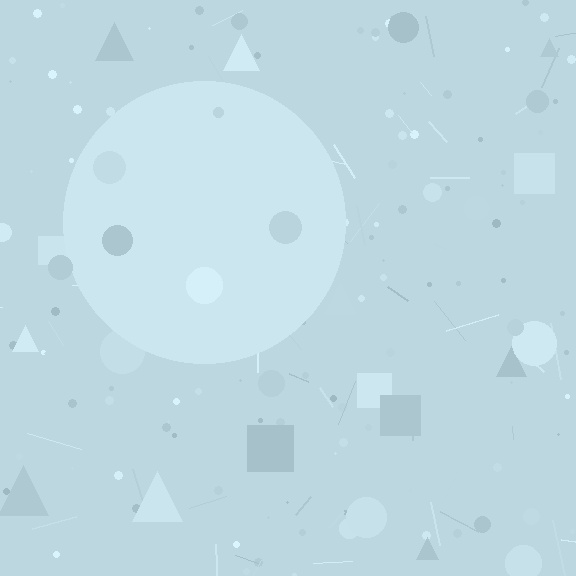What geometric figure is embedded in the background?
A circle is embedded in the background.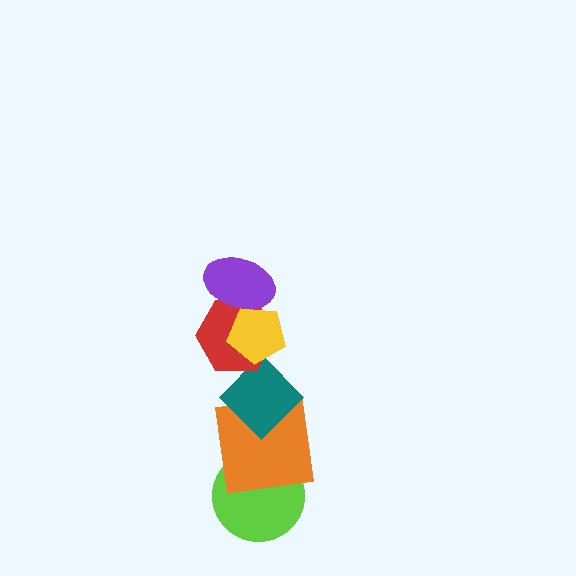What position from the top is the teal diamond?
The teal diamond is 4th from the top.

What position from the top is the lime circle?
The lime circle is 6th from the top.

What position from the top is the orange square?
The orange square is 5th from the top.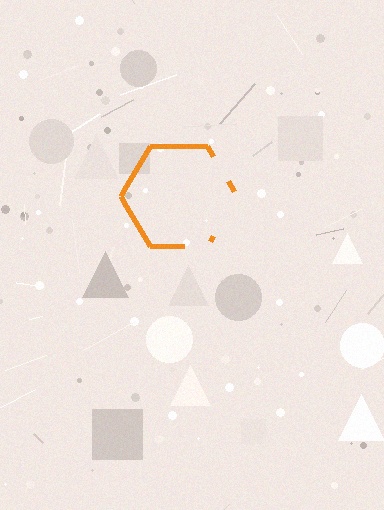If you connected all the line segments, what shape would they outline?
They would outline a hexagon.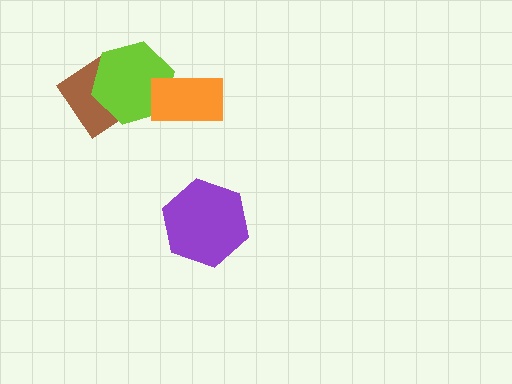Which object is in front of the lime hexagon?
The orange rectangle is in front of the lime hexagon.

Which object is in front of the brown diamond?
The lime hexagon is in front of the brown diamond.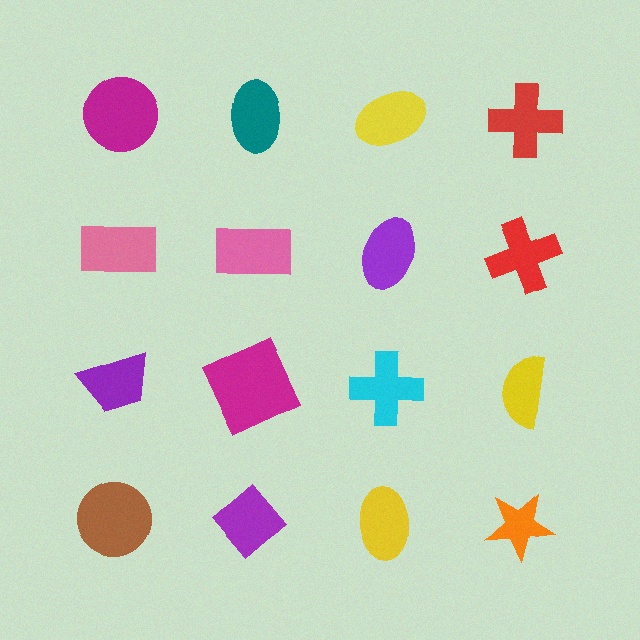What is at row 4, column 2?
A purple diamond.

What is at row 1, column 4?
A red cross.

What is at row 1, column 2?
A teal ellipse.